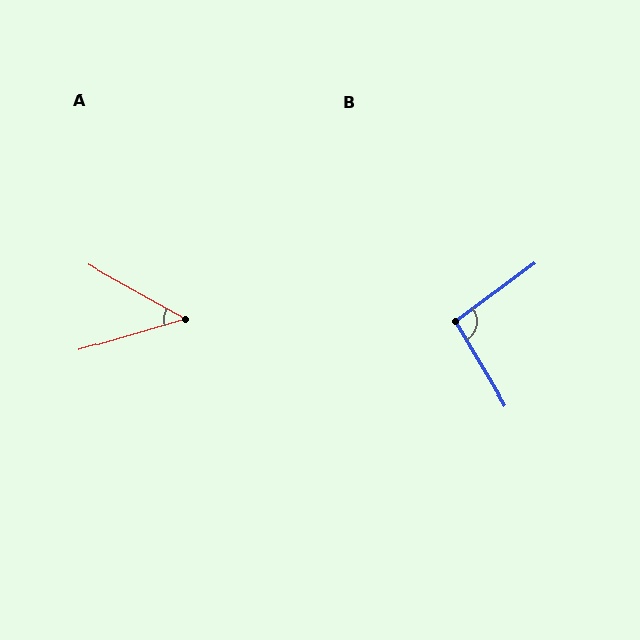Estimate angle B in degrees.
Approximately 95 degrees.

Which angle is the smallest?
A, at approximately 46 degrees.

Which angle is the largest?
B, at approximately 95 degrees.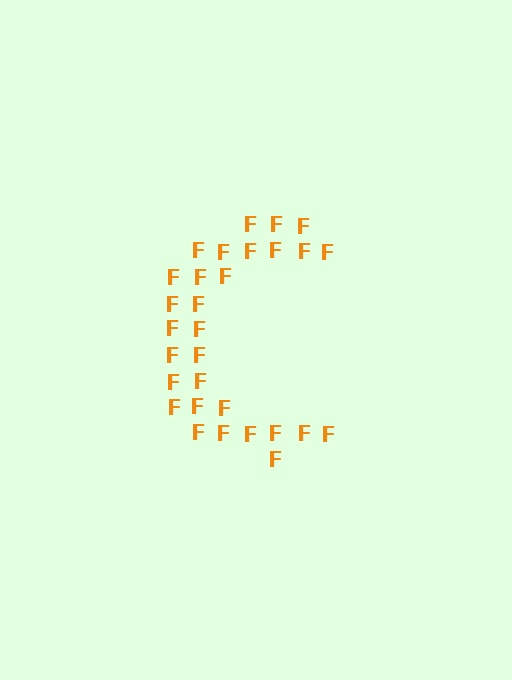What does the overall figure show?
The overall figure shows the letter C.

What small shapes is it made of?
It is made of small letter F's.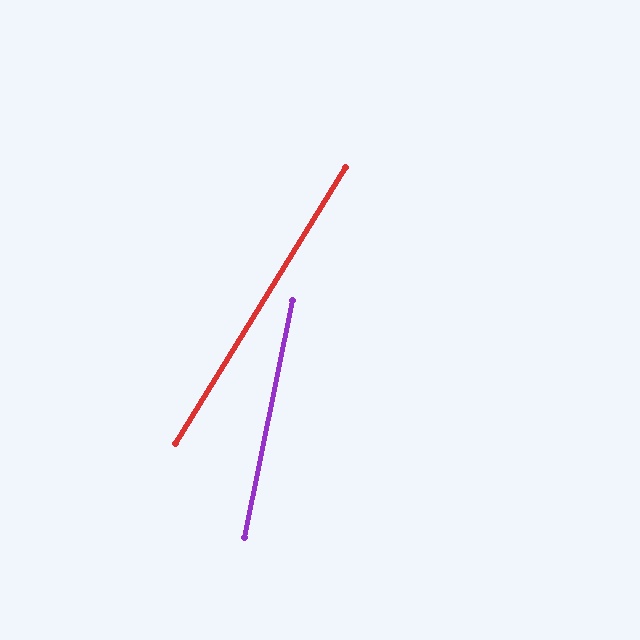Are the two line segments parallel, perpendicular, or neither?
Neither parallel nor perpendicular — they differ by about 20°.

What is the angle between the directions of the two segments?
Approximately 20 degrees.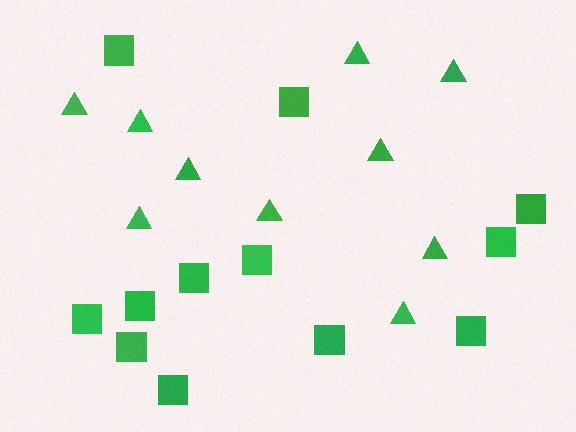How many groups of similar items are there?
There are 2 groups: one group of triangles (10) and one group of squares (12).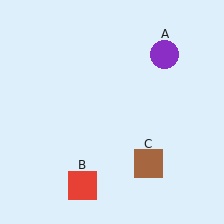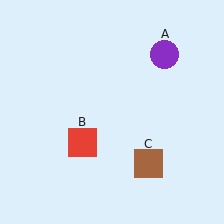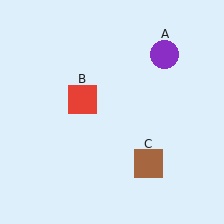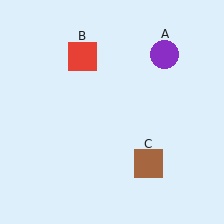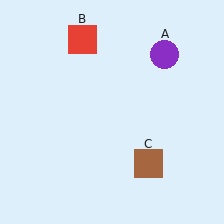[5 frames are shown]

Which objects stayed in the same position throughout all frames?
Purple circle (object A) and brown square (object C) remained stationary.